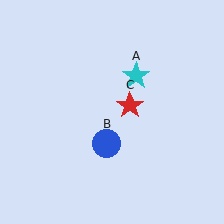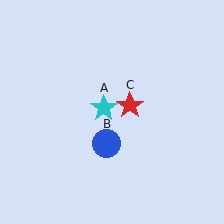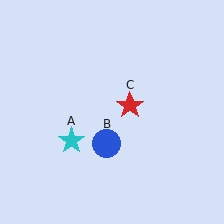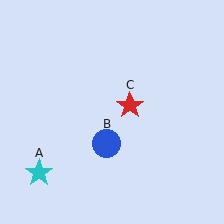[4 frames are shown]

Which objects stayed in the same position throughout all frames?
Blue circle (object B) and red star (object C) remained stationary.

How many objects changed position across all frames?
1 object changed position: cyan star (object A).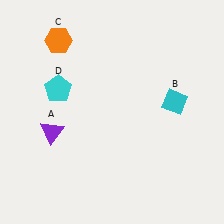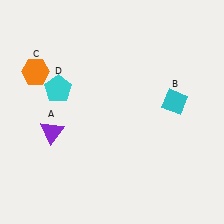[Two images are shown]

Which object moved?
The orange hexagon (C) moved down.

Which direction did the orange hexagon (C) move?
The orange hexagon (C) moved down.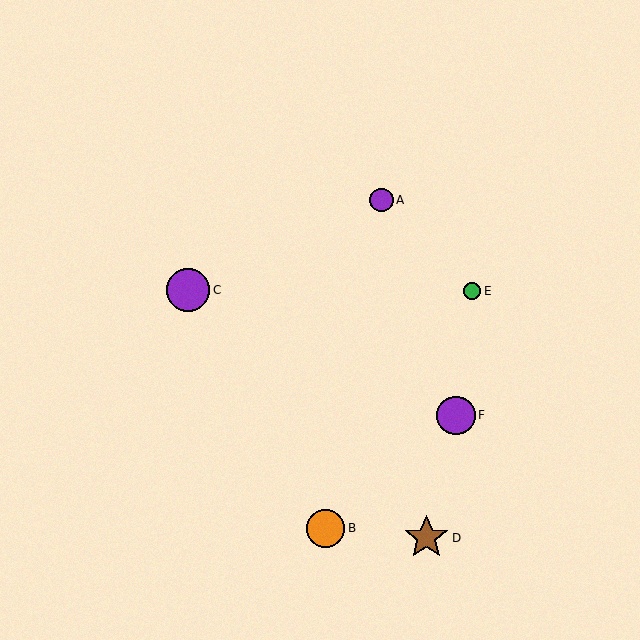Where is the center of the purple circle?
The center of the purple circle is at (456, 415).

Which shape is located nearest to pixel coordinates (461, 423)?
The purple circle (labeled F) at (456, 415) is nearest to that location.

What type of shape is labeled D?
Shape D is a brown star.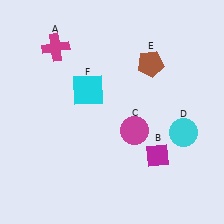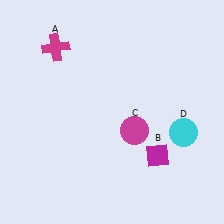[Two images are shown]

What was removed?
The brown pentagon (E), the cyan square (F) were removed in Image 2.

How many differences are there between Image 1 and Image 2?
There are 2 differences between the two images.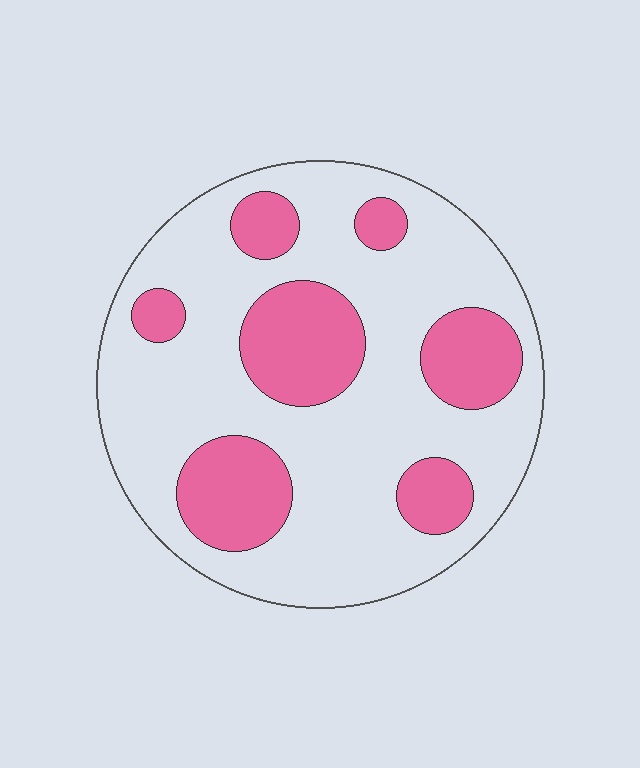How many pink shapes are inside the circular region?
7.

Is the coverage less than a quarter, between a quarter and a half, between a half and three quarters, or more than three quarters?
Between a quarter and a half.